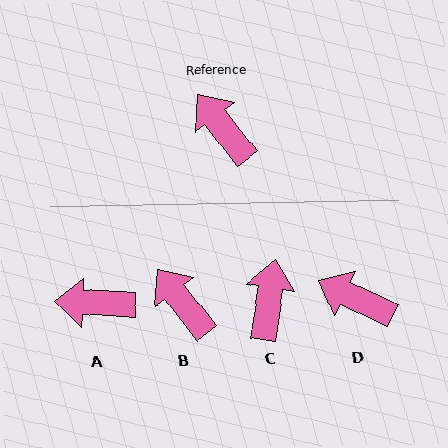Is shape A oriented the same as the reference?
No, it is off by about 49 degrees.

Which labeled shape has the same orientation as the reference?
B.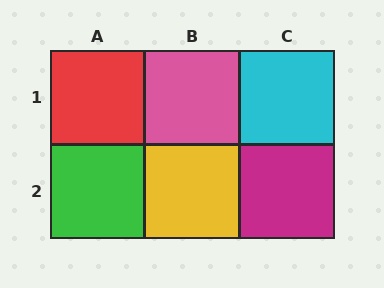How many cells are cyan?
1 cell is cyan.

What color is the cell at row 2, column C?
Magenta.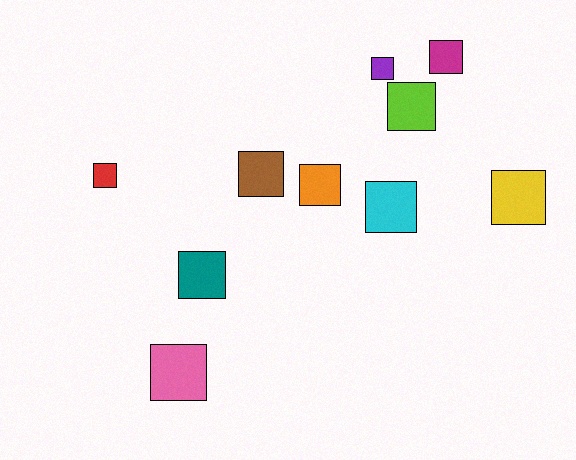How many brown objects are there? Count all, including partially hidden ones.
There is 1 brown object.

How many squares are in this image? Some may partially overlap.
There are 10 squares.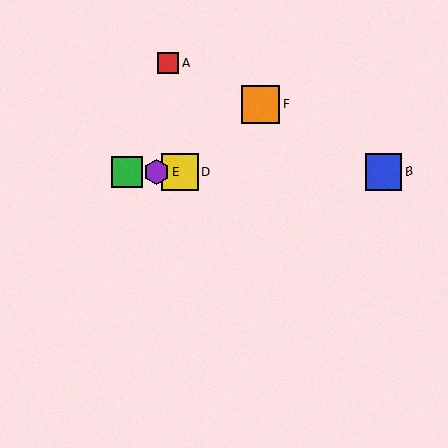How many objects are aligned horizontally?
4 objects (B, C, D, E) are aligned horizontally.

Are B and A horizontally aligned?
No, B is at y≈171 and A is at y≈63.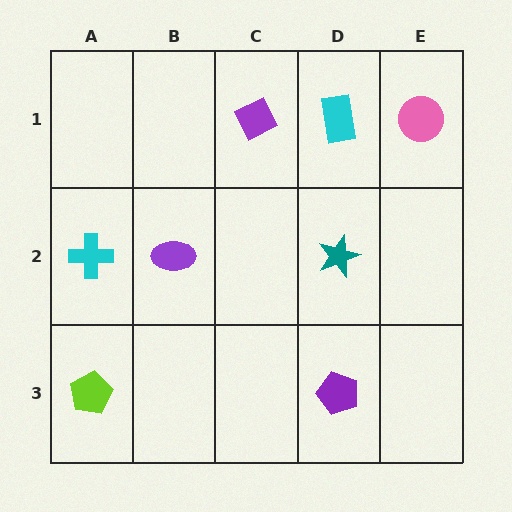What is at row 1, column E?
A pink circle.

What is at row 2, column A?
A cyan cross.